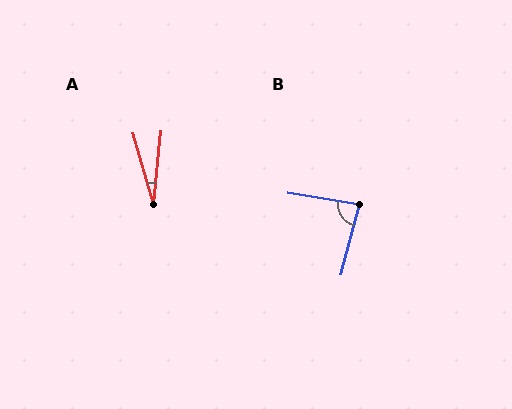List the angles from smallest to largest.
A (22°), B (85°).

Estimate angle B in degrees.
Approximately 85 degrees.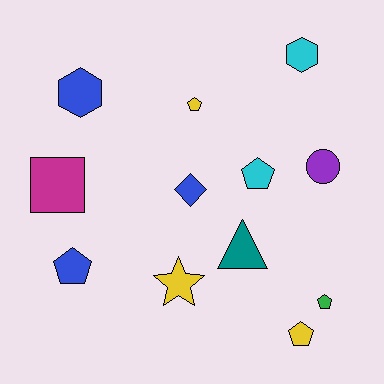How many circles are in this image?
There is 1 circle.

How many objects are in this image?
There are 12 objects.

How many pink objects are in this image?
There are no pink objects.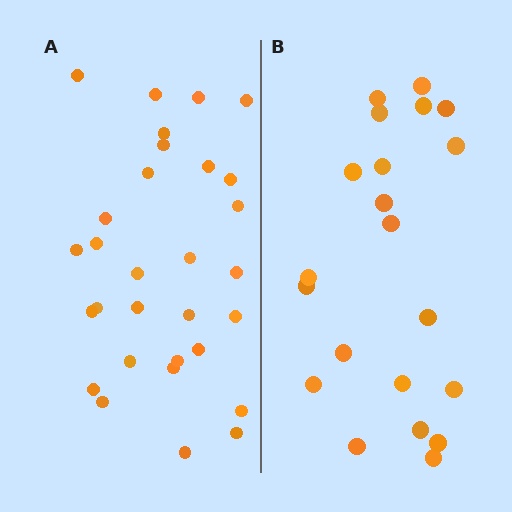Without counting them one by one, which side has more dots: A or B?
Region A (the left region) has more dots.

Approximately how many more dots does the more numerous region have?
Region A has roughly 8 or so more dots than region B.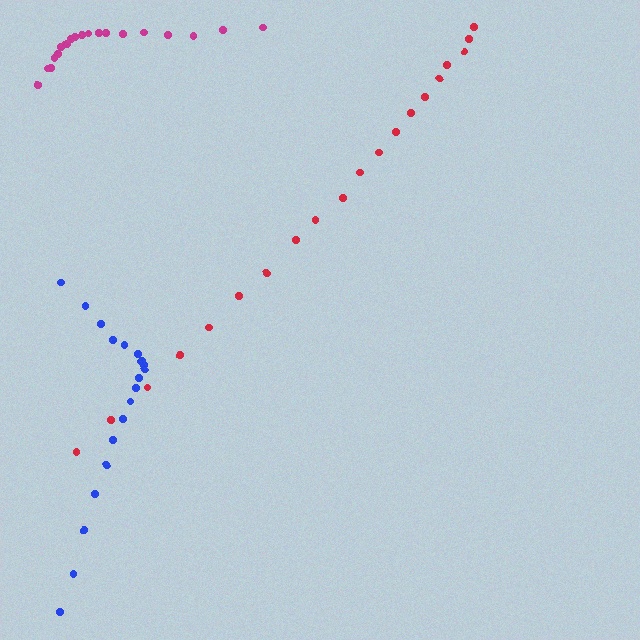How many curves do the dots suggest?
There are 3 distinct paths.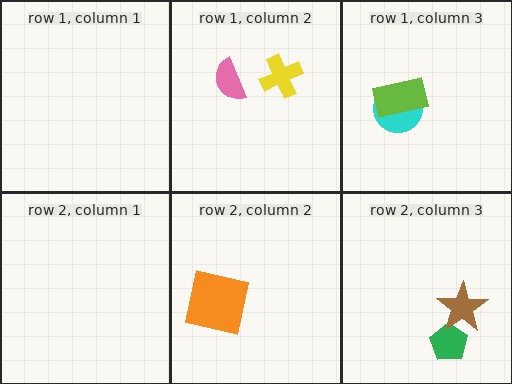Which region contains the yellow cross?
The row 1, column 2 region.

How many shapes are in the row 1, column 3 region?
2.